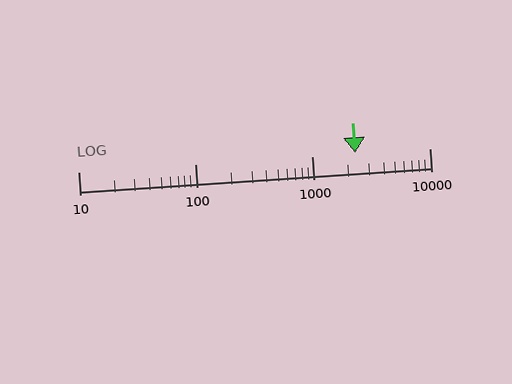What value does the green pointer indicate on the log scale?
The pointer indicates approximately 2300.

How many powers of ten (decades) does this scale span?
The scale spans 3 decades, from 10 to 10000.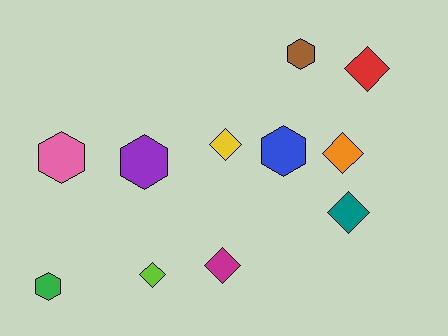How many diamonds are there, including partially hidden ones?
There are 6 diamonds.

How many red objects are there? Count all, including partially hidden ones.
There is 1 red object.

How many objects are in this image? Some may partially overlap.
There are 11 objects.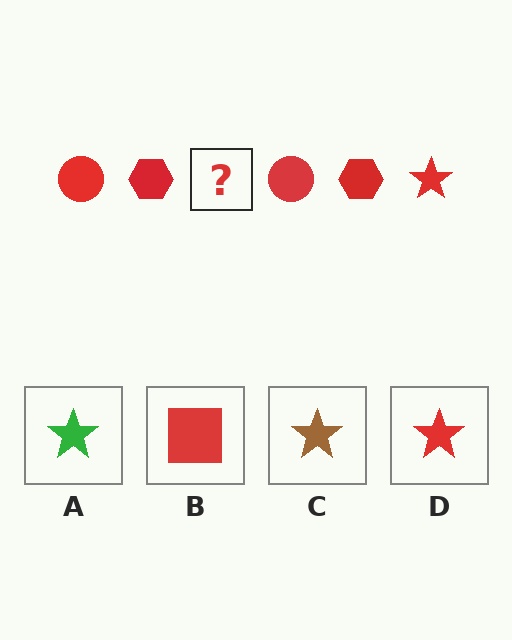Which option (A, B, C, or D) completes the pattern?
D.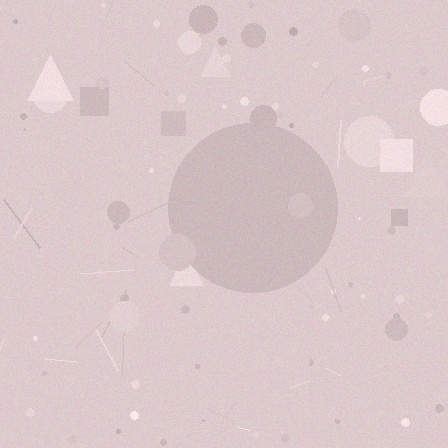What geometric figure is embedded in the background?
A circle is embedded in the background.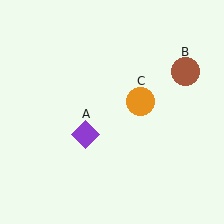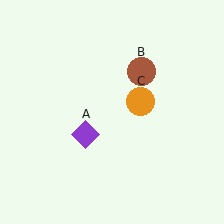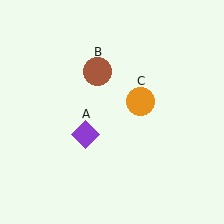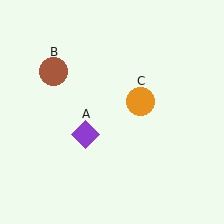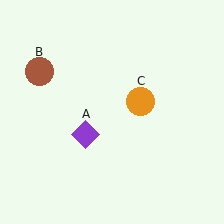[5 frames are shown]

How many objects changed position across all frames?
1 object changed position: brown circle (object B).